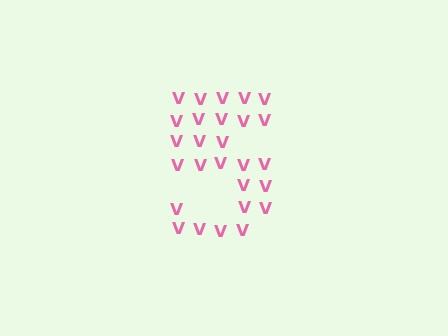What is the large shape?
The large shape is the digit 5.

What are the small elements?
The small elements are letter V's.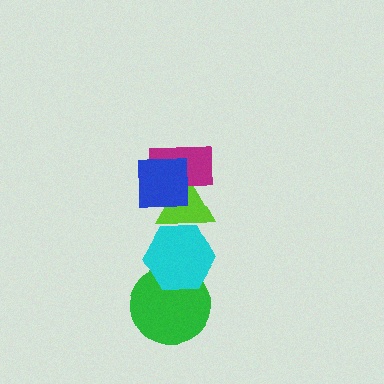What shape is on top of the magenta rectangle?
The blue square is on top of the magenta rectangle.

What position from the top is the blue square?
The blue square is 1st from the top.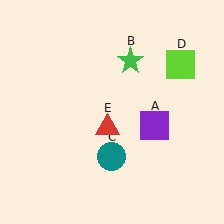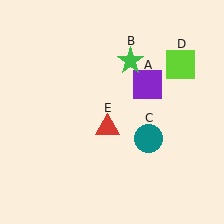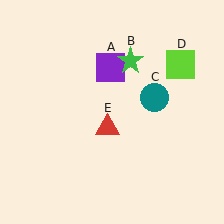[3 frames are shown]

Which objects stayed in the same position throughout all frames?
Green star (object B) and lime square (object D) and red triangle (object E) remained stationary.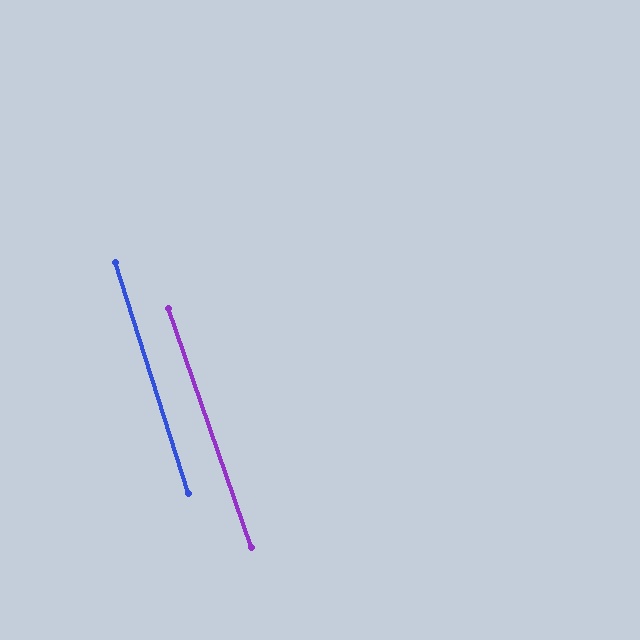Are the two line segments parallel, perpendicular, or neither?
Parallel — their directions differ by only 1.5°.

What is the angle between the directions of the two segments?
Approximately 2 degrees.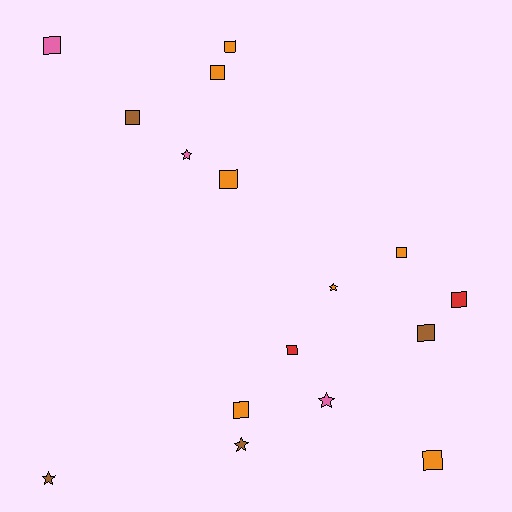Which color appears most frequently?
Orange, with 7 objects.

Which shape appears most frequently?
Square, with 11 objects.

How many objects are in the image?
There are 16 objects.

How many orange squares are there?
There are 6 orange squares.